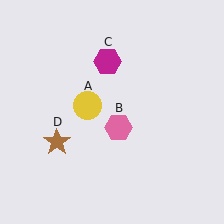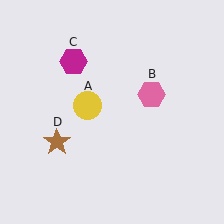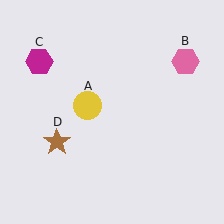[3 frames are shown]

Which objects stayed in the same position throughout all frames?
Yellow circle (object A) and brown star (object D) remained stationary.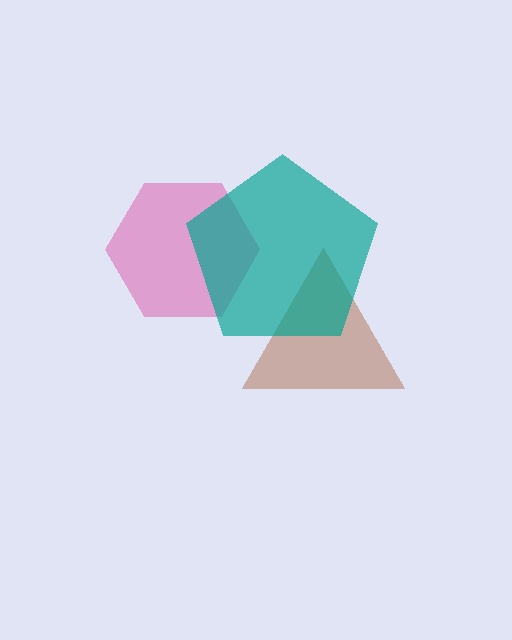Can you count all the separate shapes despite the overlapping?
Yes, there are 3 separate shapes.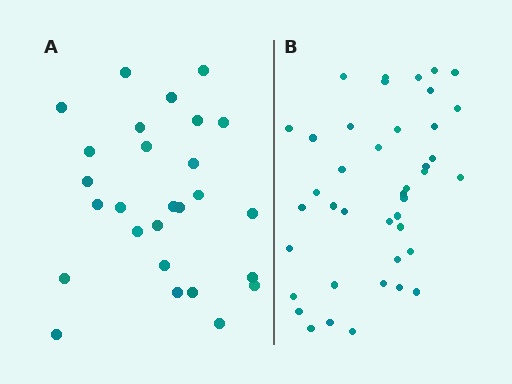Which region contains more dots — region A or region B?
Region B (the right region) has more dots.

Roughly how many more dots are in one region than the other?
Region B has approximately 15 more dots than region A.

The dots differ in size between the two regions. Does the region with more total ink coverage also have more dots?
No. Region A has more total ink coverage because its dots are larger, but region B actually contains more individual dots. Total area can be misleading — the number of items is what matters here.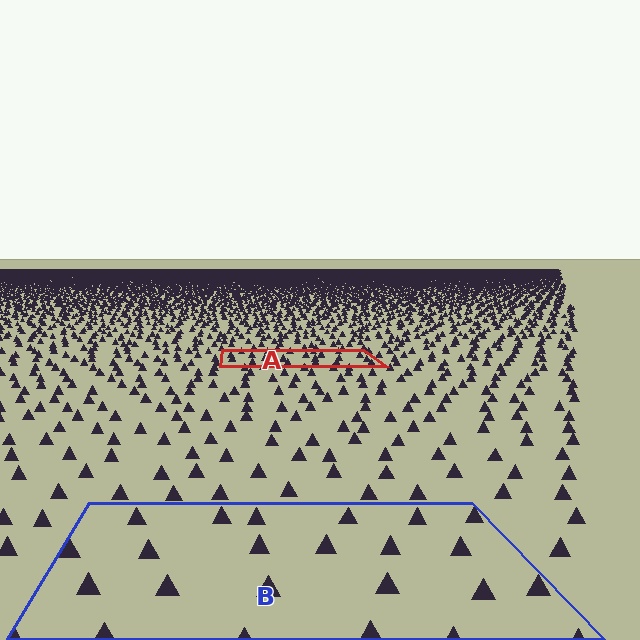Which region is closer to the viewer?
Region B is closer. The texture elements there are larger and more spread out.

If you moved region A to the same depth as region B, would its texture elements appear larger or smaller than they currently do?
They would appear larger. At a closer depth, the same texture elements are projected at a bigger on-screen size.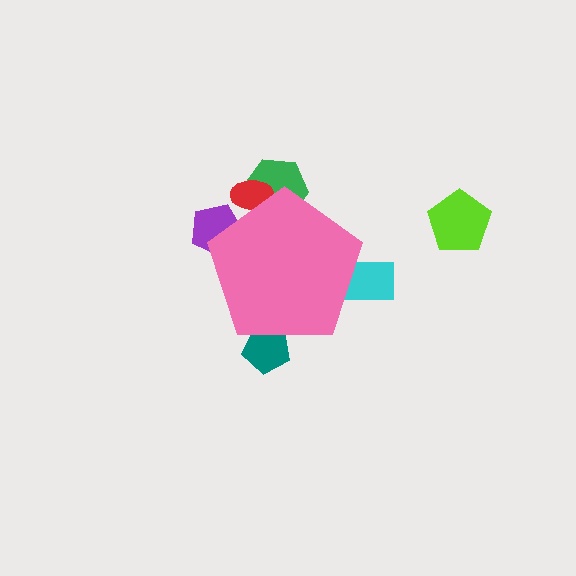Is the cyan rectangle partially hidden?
Yes, the cyan rectangle is partially hidden behind the pink pentagon.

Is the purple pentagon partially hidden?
Yes, the purple pentagon is partially hidden behind the pink pentagon.